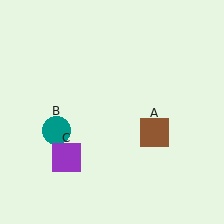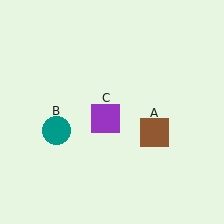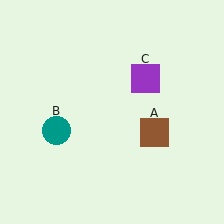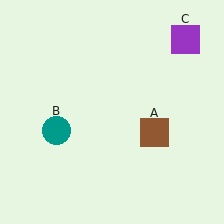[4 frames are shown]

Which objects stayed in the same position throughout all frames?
Brown square (object A) and teal circle (object B) remained stationary.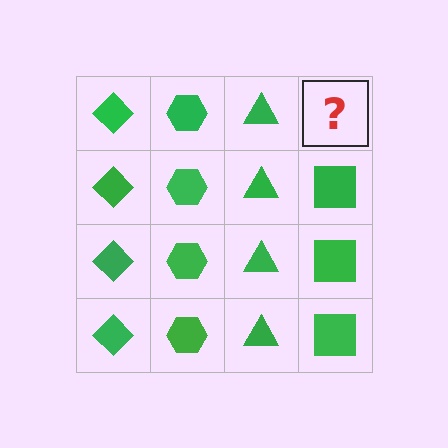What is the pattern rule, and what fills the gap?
The rule is that each column has a consistent shape. The gap should be filled with a green square.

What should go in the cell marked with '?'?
The missing cell should contain a green square.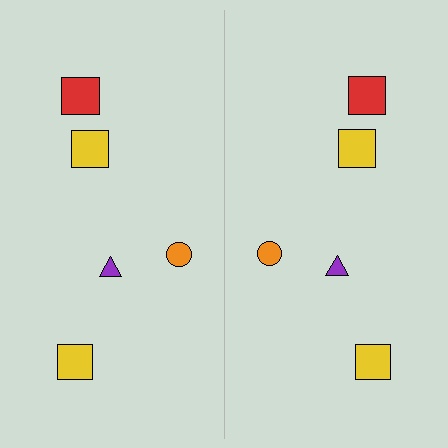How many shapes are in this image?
There are 10 shapes in this image.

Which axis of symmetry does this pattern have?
The pattern has a vertical axis of symmetry running through the center of the image.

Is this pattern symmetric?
Yes, this pattern has bilateral (reflection) symmetry.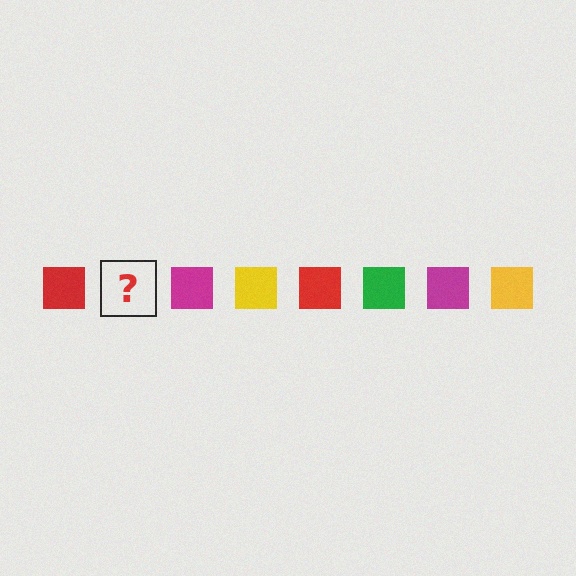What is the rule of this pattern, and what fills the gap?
The rule is that the pattern cycles through red, green, magenta, yellow squares. The gap should be filled with a green square.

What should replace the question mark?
The question mark should be replaced with a green square.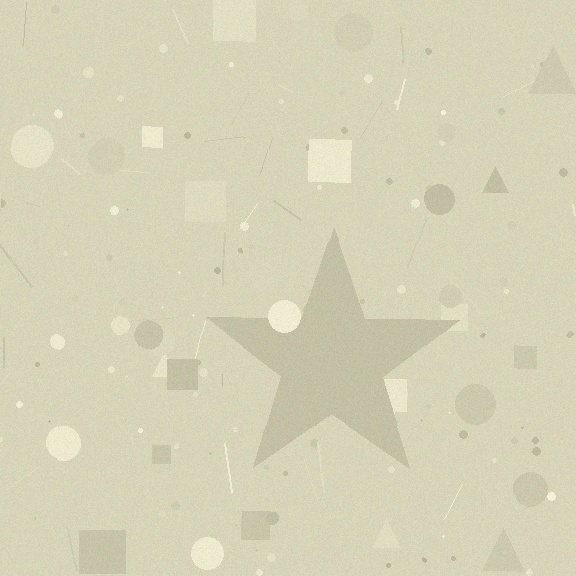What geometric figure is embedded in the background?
A star is embedded in the background.